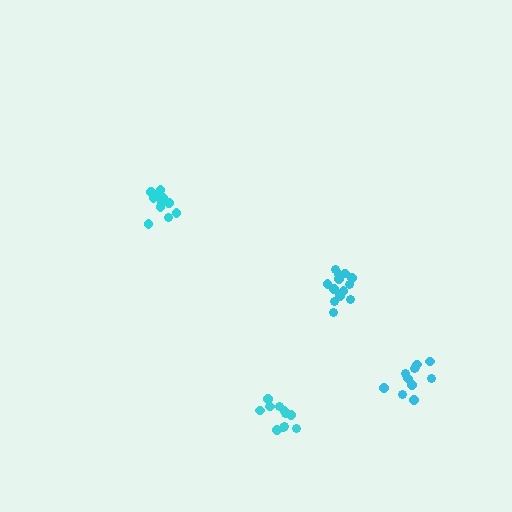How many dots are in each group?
Group 1: 14 dots, Group 2: 11 dots, Group 3: 11 dots, Group 4: 11 dots (47 total).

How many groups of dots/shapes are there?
There are 4 groups.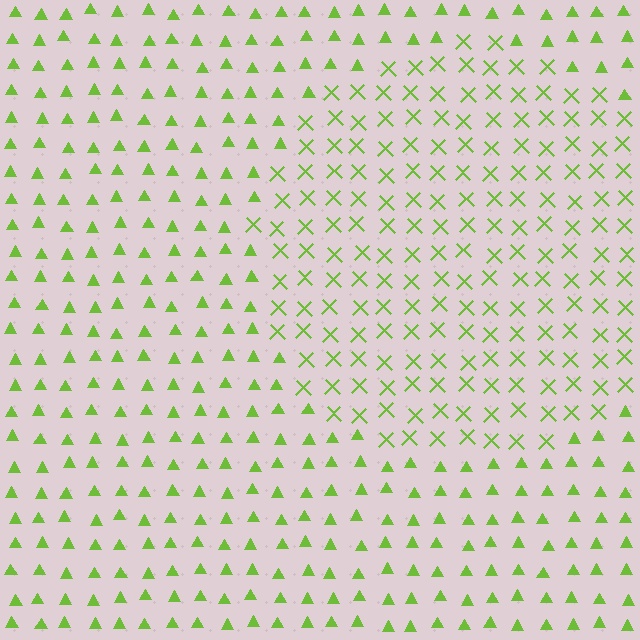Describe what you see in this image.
The image is filled with small lime elements arranged in a uniform grid. A circle-shaped region contains X marks, while the surrounding area contains triangles. The boundary is defined purely by the change in element shape.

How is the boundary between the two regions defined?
The boundary is defined by a change in element shape: X marks inside vs. triangles outside. All elements share the same color and spacing.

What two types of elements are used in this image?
The image uses X marks inside the circle region and triangles outside it.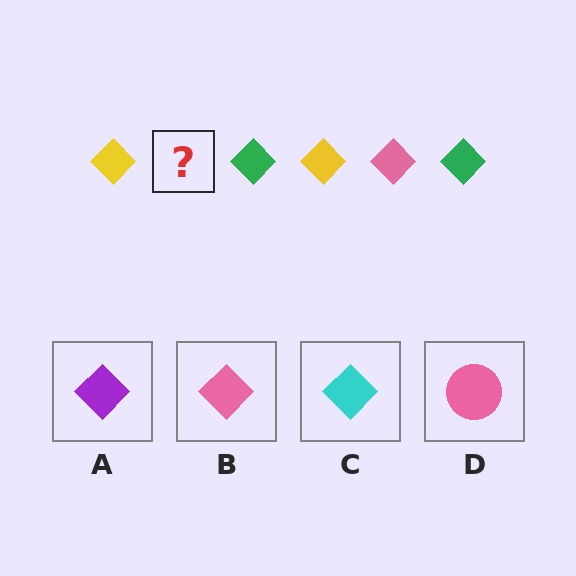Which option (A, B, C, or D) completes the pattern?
B.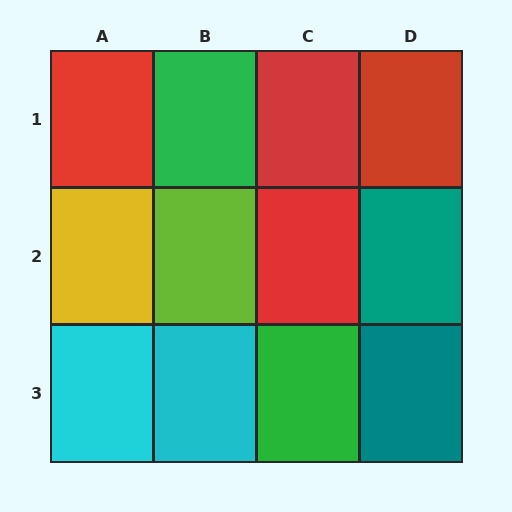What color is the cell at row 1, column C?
Red.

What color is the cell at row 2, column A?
Yellow.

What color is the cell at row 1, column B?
Green.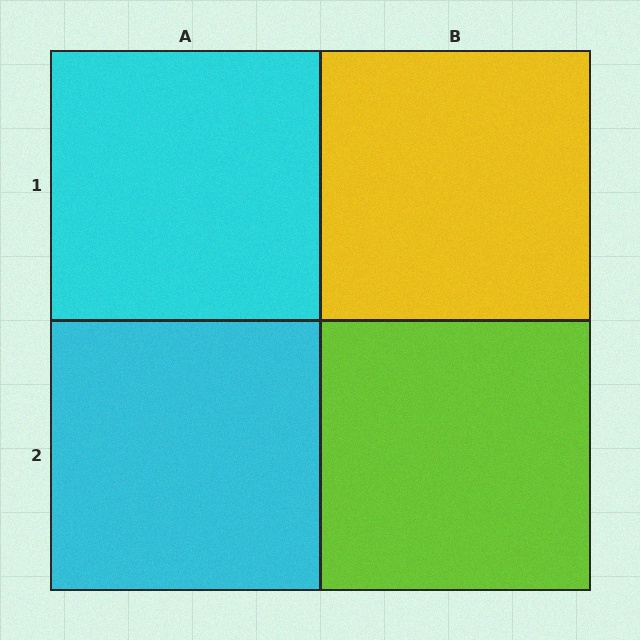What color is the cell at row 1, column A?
Cyan.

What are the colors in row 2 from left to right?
Cyan, lime.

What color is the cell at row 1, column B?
Yellow.